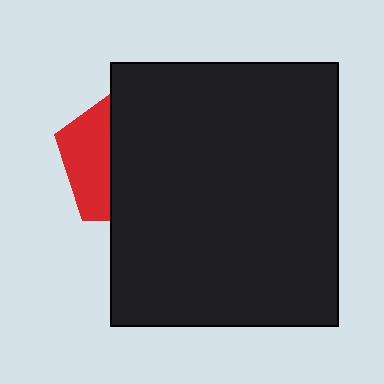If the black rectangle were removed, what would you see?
You would see the complete red pentagon.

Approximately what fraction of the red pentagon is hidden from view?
Roughly 67% of the red pentagon is hidden behind the black rectangle.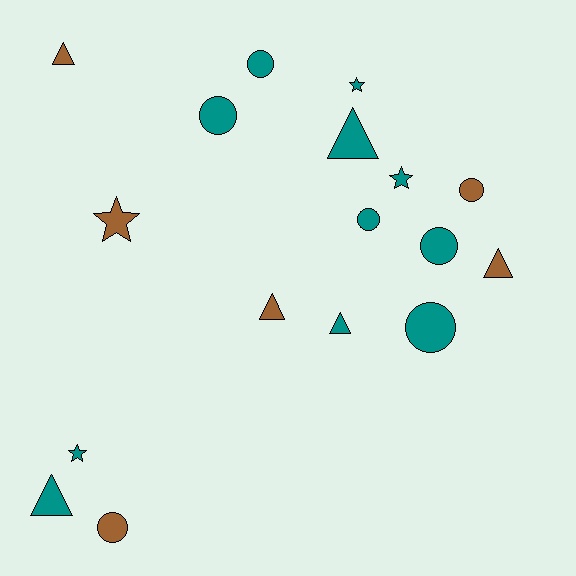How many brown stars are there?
There is 1 brown star.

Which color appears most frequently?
Teal, with 11 objects.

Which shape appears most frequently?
Circle, with 7 objects.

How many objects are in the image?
There are 17 objects.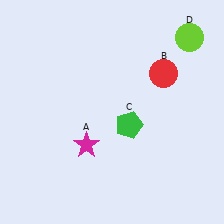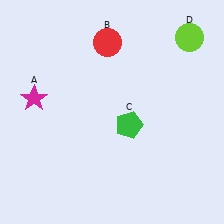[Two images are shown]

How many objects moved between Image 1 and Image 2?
2 objects moved between the two images.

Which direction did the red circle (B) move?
The red circle (B) moved left.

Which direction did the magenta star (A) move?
The magenta star (A) moved left.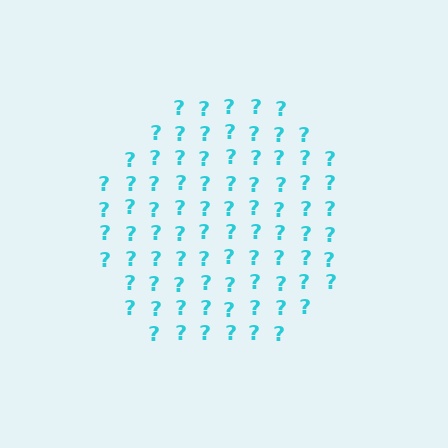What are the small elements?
The small elements are question marks.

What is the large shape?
The large shape is a circle.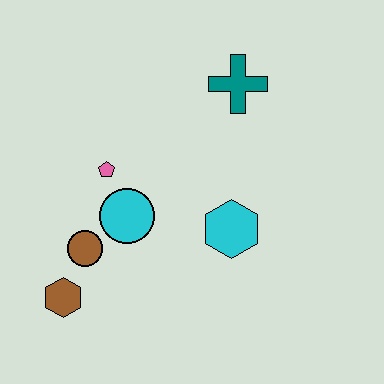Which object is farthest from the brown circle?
The teal cross is farthest from the brown circle.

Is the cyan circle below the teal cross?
Yes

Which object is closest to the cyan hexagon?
The cyan circle is closest to the cyan hexagon.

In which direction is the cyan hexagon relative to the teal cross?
The cyan hexagon is below the teal cross.